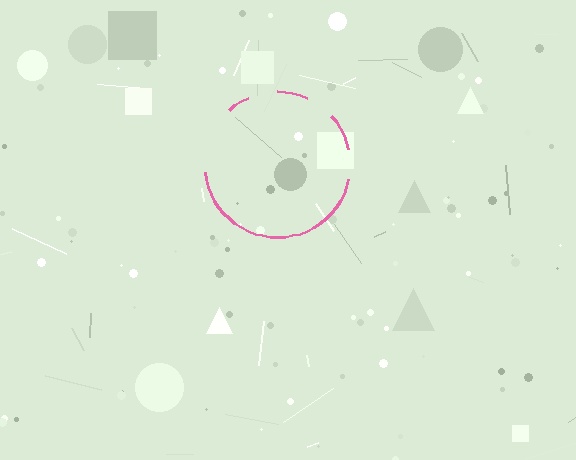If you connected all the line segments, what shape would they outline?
They would outline a circle.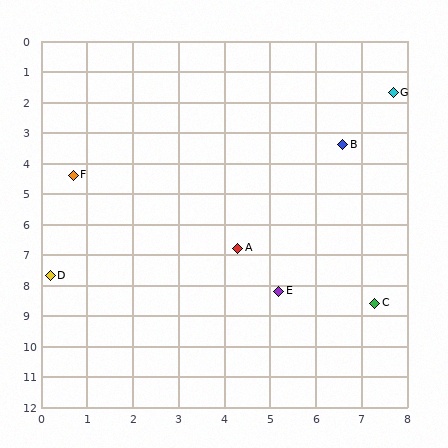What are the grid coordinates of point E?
Point E is at approximately (5.2, 8.2).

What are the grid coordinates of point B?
Point B is at approximately (6.6, 3.4).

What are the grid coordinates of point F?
Point F is at approximately (0.7, 4.4).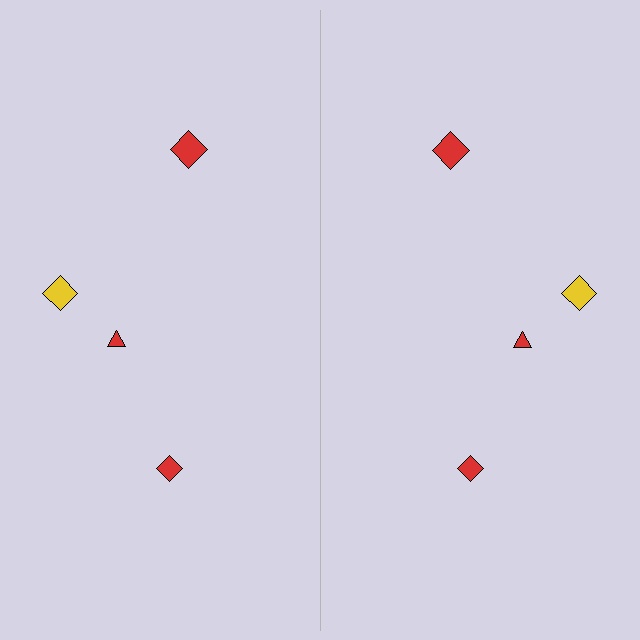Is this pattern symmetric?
Yes, this pattern has bilateral (reflection) symmetry.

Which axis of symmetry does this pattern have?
The pattern has a vertical axis of symmetry running through the center of the image.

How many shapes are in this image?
There are 8 shapes in this image.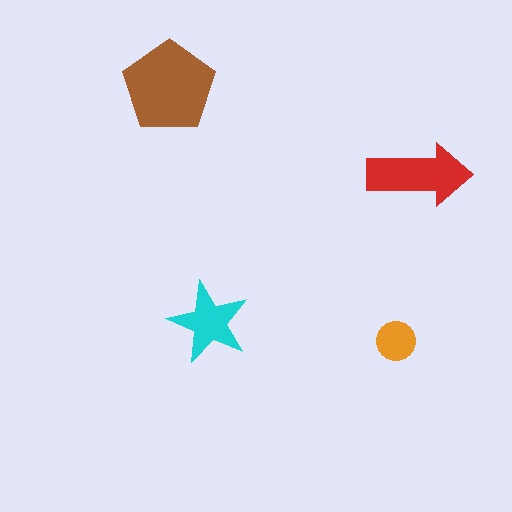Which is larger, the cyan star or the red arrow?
The red arrow.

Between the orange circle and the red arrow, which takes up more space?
The red arrow.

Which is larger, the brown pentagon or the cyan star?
The brown pentagon.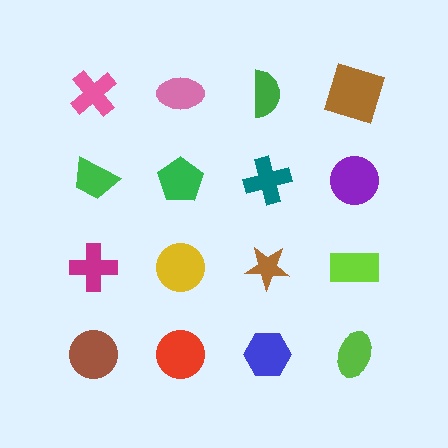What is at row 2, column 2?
A green pentagon.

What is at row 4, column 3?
A blue hexagon.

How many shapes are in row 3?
4 shapes.